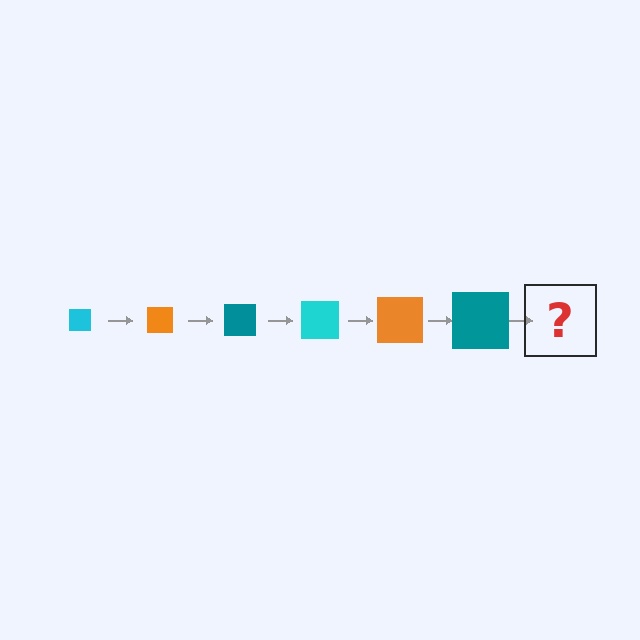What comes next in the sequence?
The next element should be a cyan square, larger than the previous one.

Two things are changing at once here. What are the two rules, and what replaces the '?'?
The two rules are that the square grows larger each step and the color cycles through cyan, orange, and teal. The '?' should be a cyan square, larger than the previous one.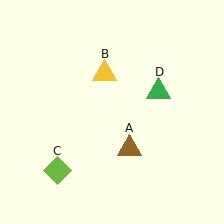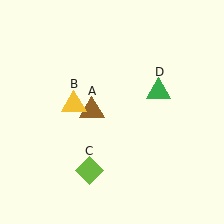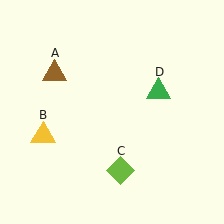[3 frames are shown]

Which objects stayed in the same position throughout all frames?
Green triangle (object D) remained stationary.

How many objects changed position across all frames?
3 objects changed position: brown triangle (object A), yellow triangle (object B), lime diamond (object C).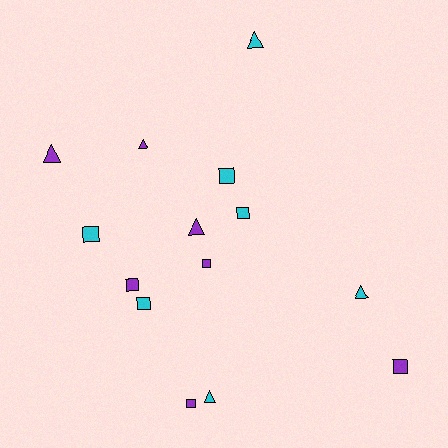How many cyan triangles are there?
There are 3 cyan triangles.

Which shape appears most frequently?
Square, with 8 objects.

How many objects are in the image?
There are 14 objects.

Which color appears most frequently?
Cyan, with 7 objects.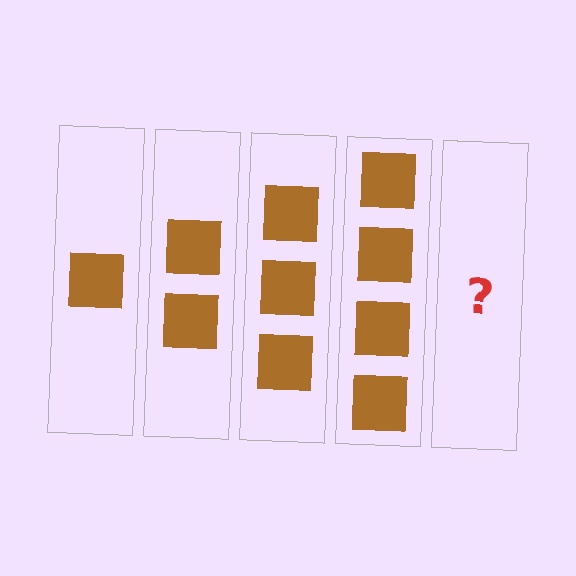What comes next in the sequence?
The next element should be 5 squares.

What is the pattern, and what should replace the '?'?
The pattern is that each step adds one more square. The '?' should be 5 squares.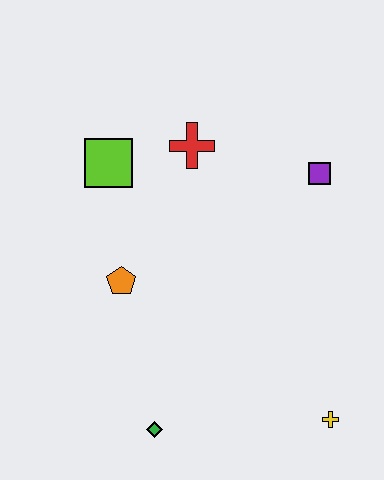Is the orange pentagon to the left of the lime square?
No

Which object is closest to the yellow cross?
The green diamond is closest to the yellow cross.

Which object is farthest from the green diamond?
The purple square is farthest from the green diamond.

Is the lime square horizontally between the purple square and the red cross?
No